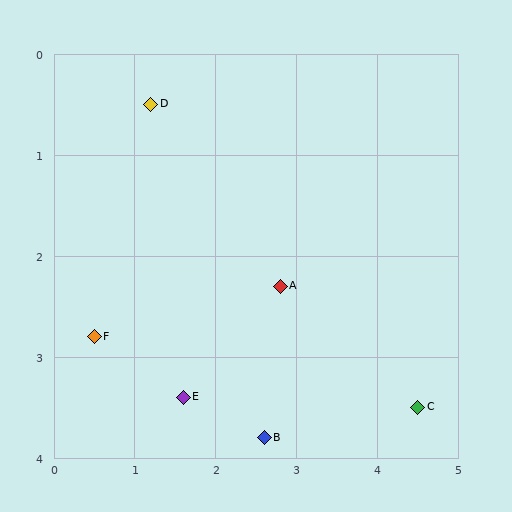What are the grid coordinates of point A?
Point A is at approximately (2.8, 2.3).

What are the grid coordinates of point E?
Point E is at approximately (1.6, 3.4).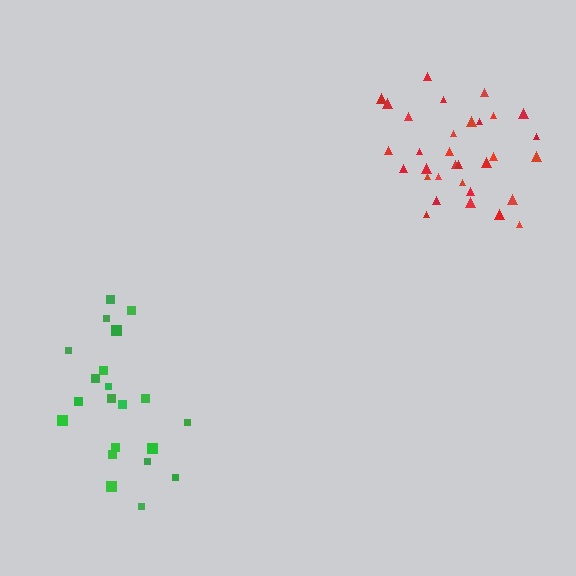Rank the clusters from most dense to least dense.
red, green.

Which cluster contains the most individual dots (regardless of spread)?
Red (32).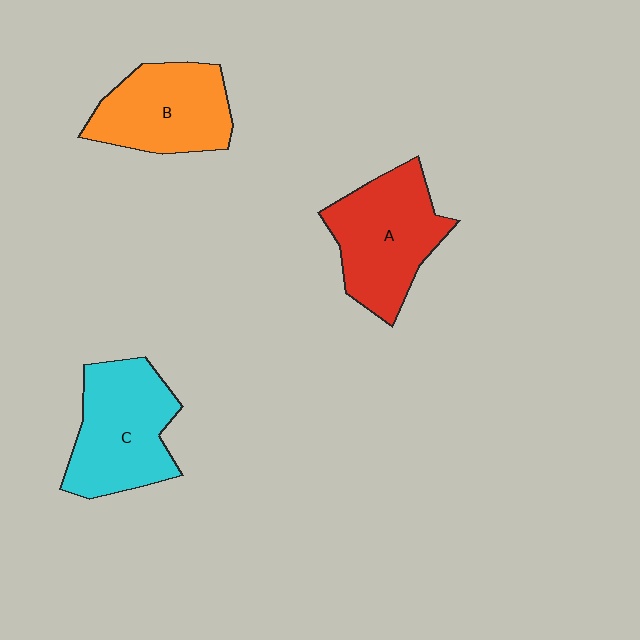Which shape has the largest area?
Shape C (cyan).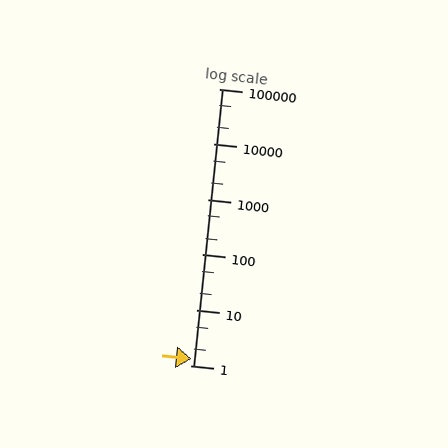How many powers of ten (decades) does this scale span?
The scale spans 5 decades, from 1 to 100000.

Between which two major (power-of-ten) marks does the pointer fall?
The pointer is between 1 and 10.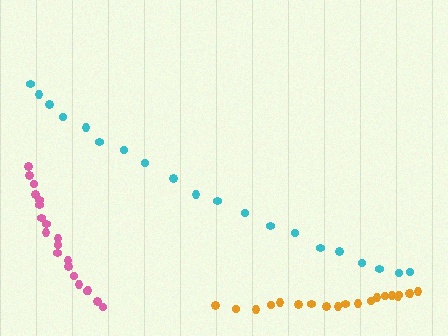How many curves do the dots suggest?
There are 3 distinct paths.